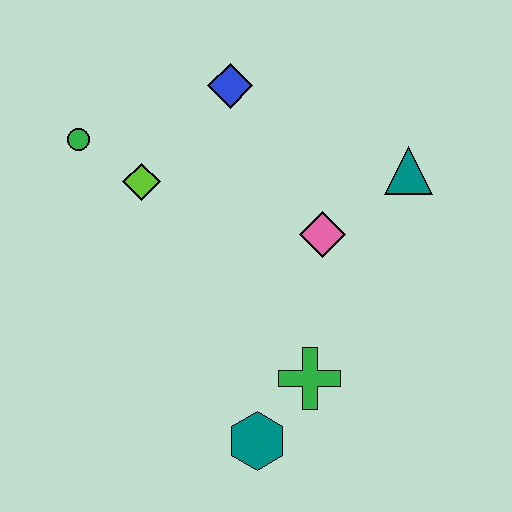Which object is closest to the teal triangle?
The pink diamond is closest to the teal triangle.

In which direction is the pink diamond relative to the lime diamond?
The pink diamond is to the right of the lime diamond.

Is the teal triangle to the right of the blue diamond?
Yes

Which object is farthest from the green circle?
The teal hexagon is farthest from the green circle.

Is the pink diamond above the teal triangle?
No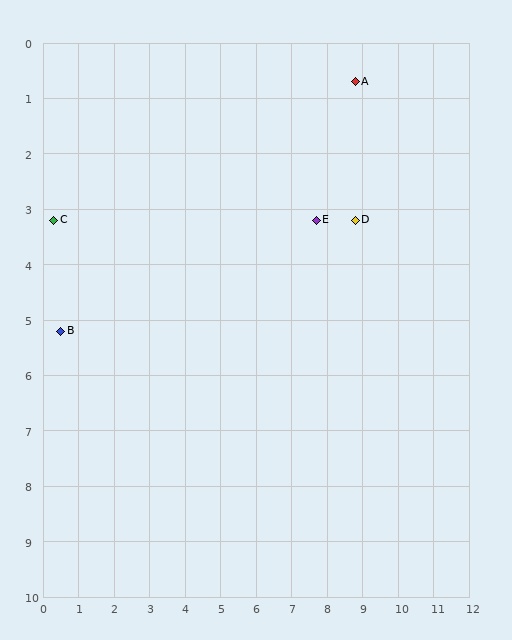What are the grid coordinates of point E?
Point E is at approximately (7.7, 3.2).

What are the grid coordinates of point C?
Point C is at approximately (0.3, 3.2).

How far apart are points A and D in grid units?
Points A and D are about 2.5 grid units apart.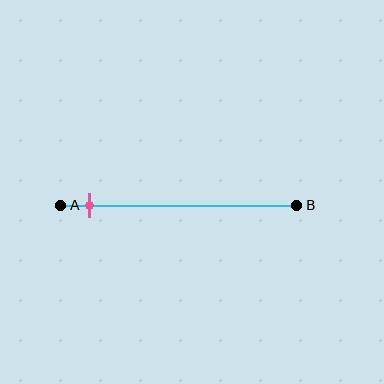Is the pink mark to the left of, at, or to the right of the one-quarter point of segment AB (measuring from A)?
The pink mark is to the left of the one-quarter point of segment AB.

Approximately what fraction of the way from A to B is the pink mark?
The pink mark is approximately 10% of the way from A to B.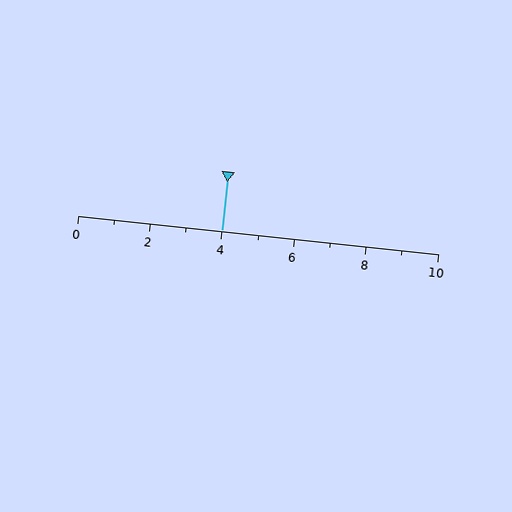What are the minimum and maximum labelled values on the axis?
The axis runs from 0 to 10.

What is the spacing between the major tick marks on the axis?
The major ticks are spaced 2 apart.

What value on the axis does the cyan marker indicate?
The marker indicates approximately 4.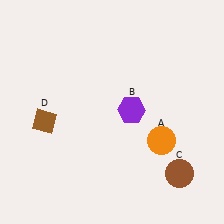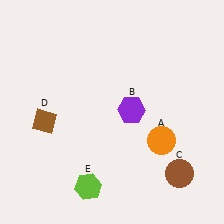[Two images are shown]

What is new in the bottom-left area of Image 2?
A lime hexagon (E) was added in the bottom-left area of Image 2.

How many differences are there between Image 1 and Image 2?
There is 1 difference between the two images.